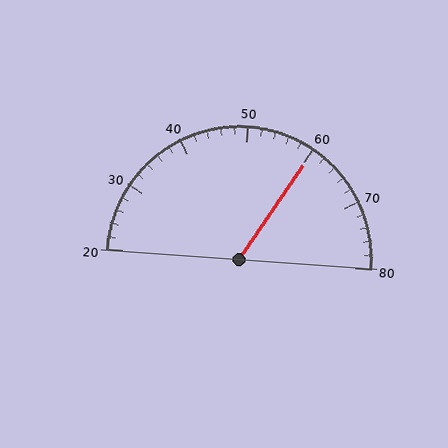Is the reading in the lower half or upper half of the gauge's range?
The reading is in the upper half of the range (20 to 80).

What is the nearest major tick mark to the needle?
The nearest major tick mark is 60.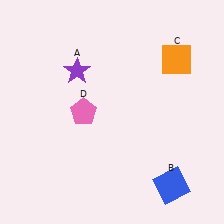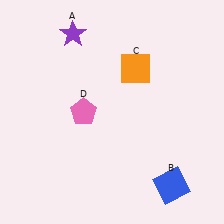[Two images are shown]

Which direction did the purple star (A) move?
The purple star (A) moved up.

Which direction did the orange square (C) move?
The orange square (C) moved left.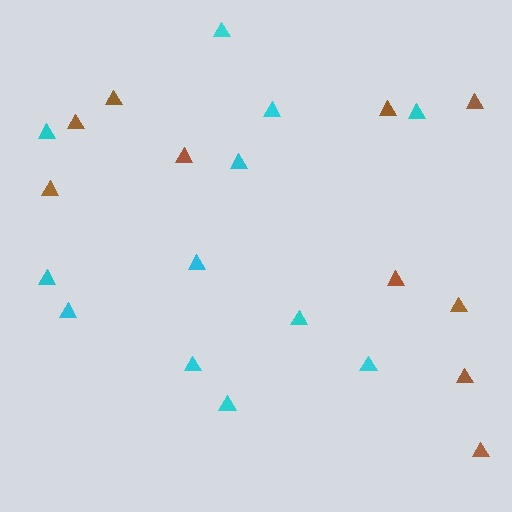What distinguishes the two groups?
There are 2 groups: one group of cyan triangles (12) and one group of brown triangles (10).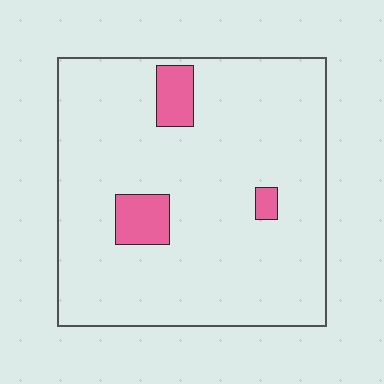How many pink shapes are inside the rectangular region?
3.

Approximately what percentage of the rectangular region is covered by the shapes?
Approximately 10%.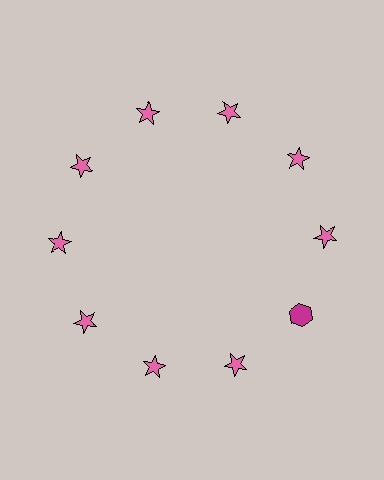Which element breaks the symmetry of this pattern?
The magenta hexagon at roughly the 4 o'clock position breaks the symmetry. All other shapes are pink stars.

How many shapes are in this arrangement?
There are 10 shapes arranged in a ring pattern.